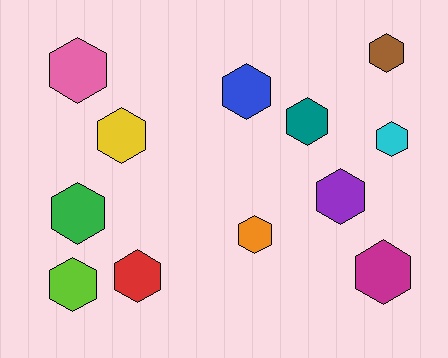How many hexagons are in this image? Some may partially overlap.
There are 12 hexagons.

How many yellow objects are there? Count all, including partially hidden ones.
There is 1 yellow object.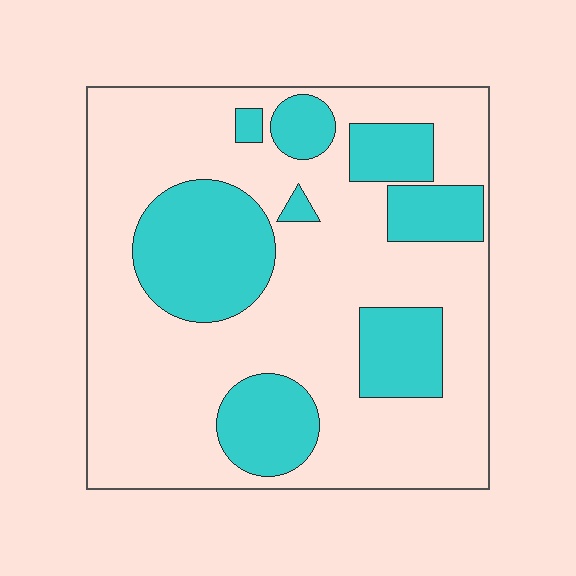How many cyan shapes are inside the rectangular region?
8.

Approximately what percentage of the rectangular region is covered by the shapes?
Approximately 30%.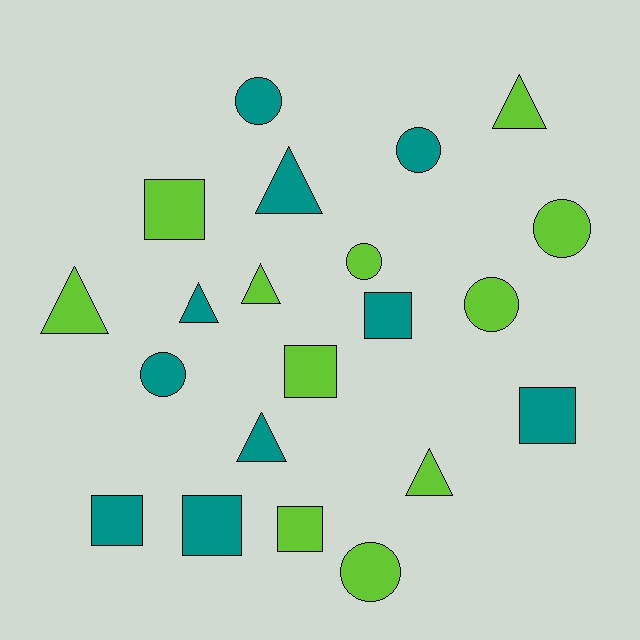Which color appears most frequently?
Lime, with 11 objects.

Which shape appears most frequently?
Triangle, with 7 objects.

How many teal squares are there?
There are 4 teal squares.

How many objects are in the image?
There are 21 objects.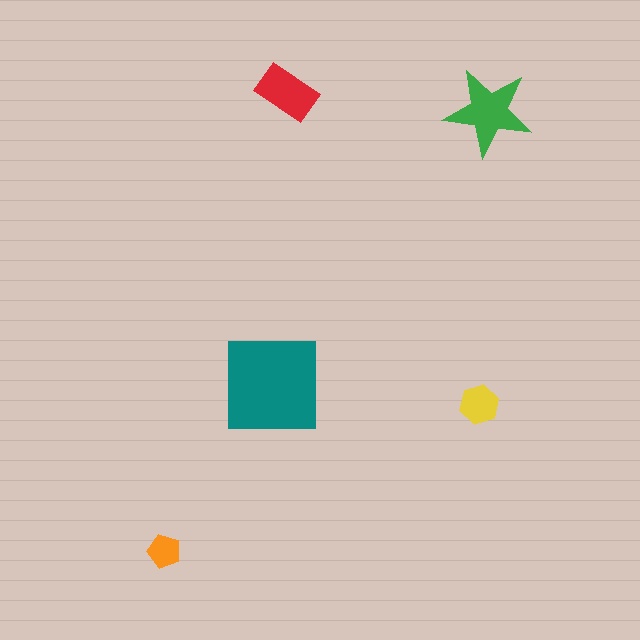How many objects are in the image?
There are 5 objects in the image.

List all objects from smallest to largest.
The orange pentagon, the yellow hexagon, the red rectangle, the green star, the teal square.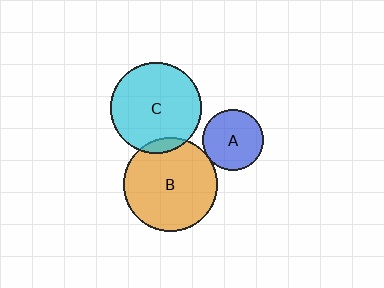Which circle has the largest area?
Circle B (orange).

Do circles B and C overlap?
Yes.